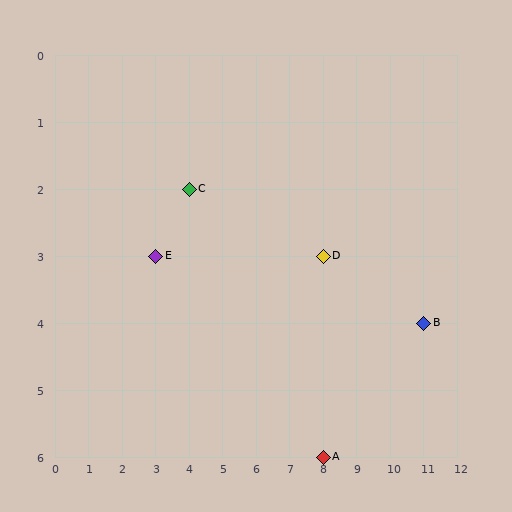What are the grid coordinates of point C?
Point C is at grid coordinates (4, 2).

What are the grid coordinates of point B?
Point B is at grid coordinates (11, 4).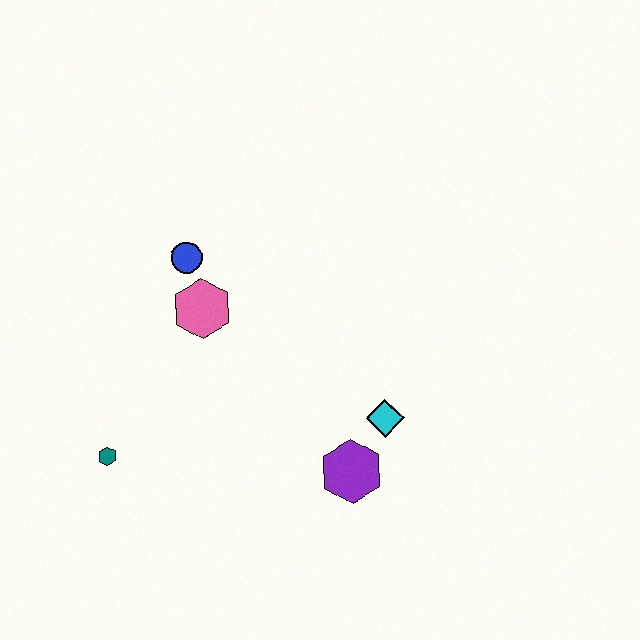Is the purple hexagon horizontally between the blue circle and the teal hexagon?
No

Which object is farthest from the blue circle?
The purple hexagon is farthest from the blue circle.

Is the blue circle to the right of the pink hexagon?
No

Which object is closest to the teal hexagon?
The pink hexagon is closest to the teal hexagon.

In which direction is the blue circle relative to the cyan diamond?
The blue circle is to the left of the cyan diamond.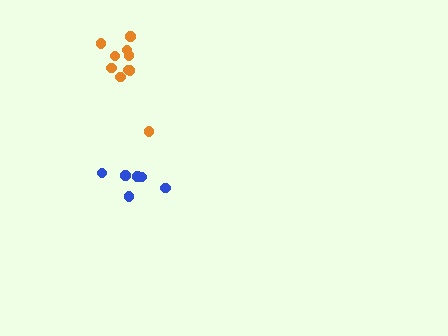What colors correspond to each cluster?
The clusters are colored: blue, orange.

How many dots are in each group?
Group 1: 6 dots, Group 2: 10 dots (16 total).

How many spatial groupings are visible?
There are 2 spatial groupings.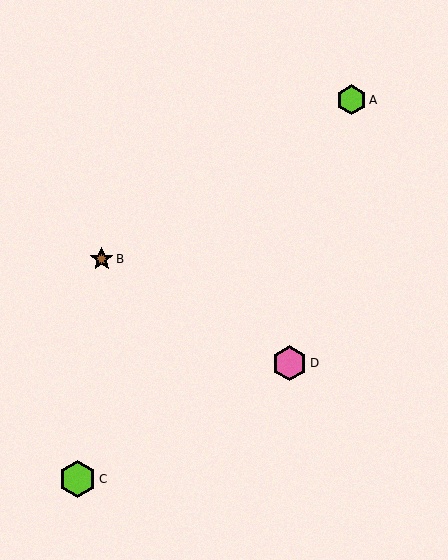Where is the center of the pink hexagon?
The center of the pink hexagon is at (289, 363).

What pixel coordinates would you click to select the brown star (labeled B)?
Click at (102, 259) to select the brown star B.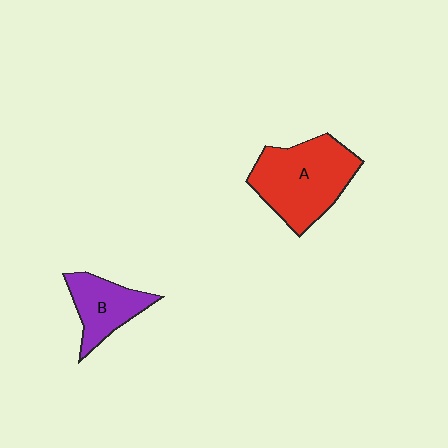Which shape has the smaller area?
Shape B (purple).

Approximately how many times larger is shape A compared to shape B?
Approximately 1.8 times.